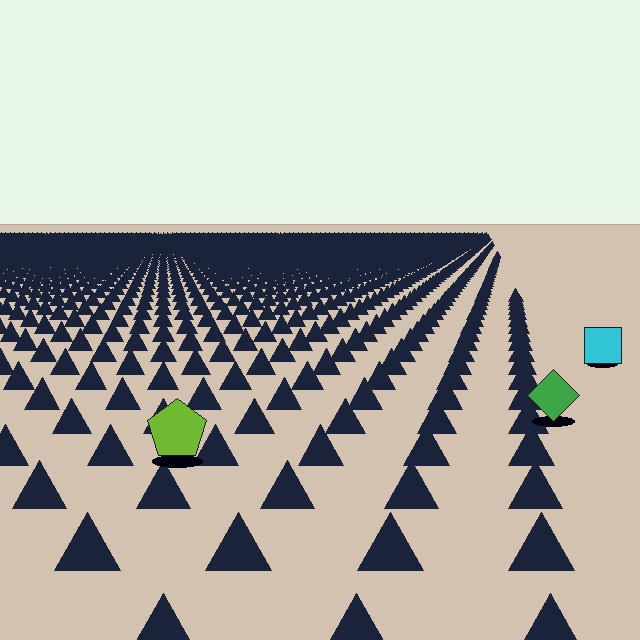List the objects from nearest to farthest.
From nearest to farthest: the lime pentagon, the green diamond, the cyan square.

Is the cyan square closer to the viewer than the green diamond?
No. The green diamond is closer — you can tell from the texture gradient: the ground texture is coarser near it.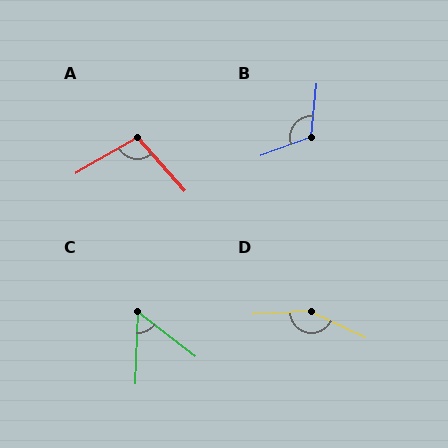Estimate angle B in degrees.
Approximately 116 degrees.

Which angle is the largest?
D, at approximately 152 degrees.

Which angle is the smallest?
C, at approximately 54 degrees.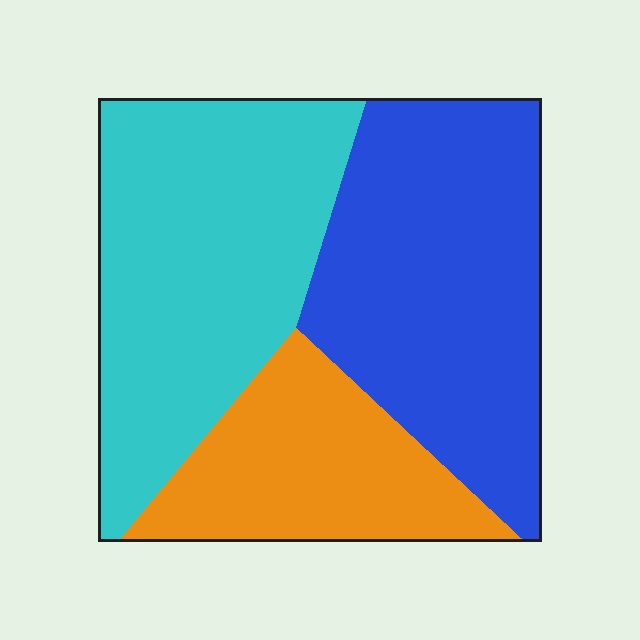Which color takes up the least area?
Orange, at roughly 20%.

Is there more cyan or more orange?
Cyan.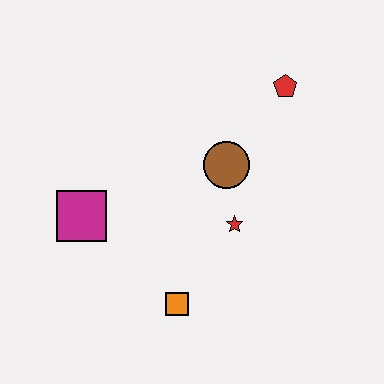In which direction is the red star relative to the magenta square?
The red star is to the right of the magenta square.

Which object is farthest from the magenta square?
The red pentagon is farthest from the magenta square.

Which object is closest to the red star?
The brown circle is closest to the red star.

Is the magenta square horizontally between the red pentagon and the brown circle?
No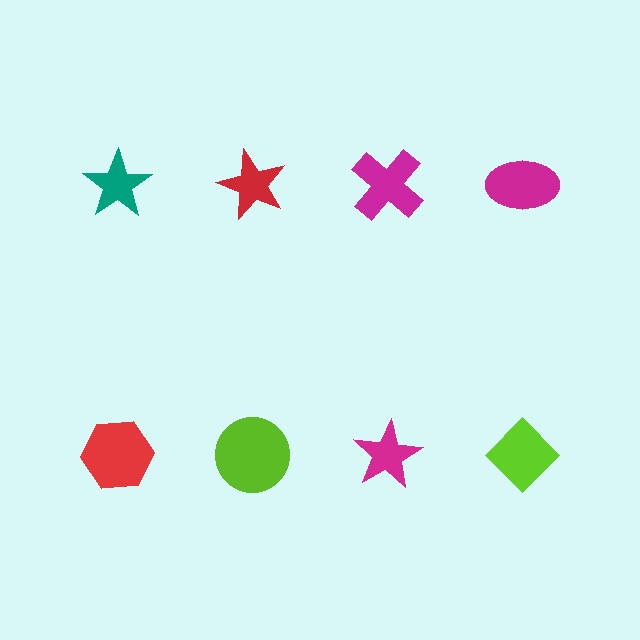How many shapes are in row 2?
4 shapes.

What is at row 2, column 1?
A red hexagon.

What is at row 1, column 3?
A magenta cross.